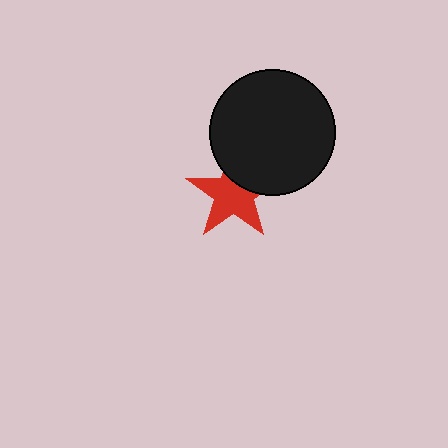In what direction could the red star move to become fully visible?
The red star could move down. That would shift it out from behind the black circle entirely.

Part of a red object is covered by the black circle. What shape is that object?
It is a star.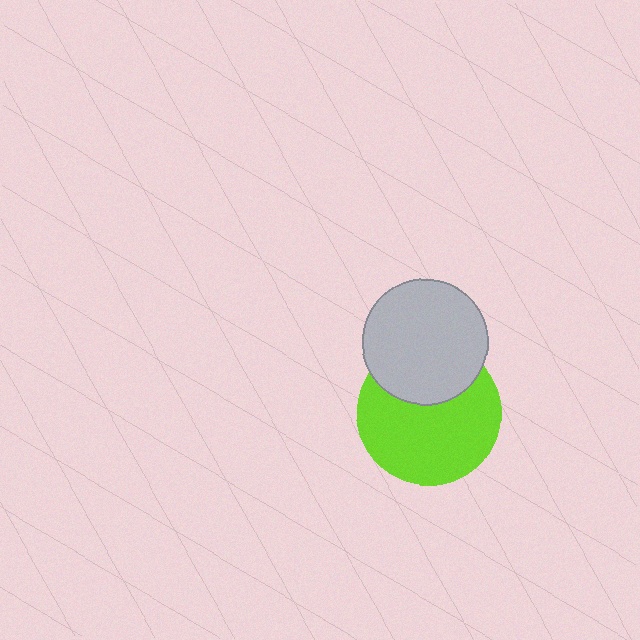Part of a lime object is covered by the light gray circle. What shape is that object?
It is a circle.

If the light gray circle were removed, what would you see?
You would see the complete lime circle.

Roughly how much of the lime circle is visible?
Most of it is visible (roughly 68%).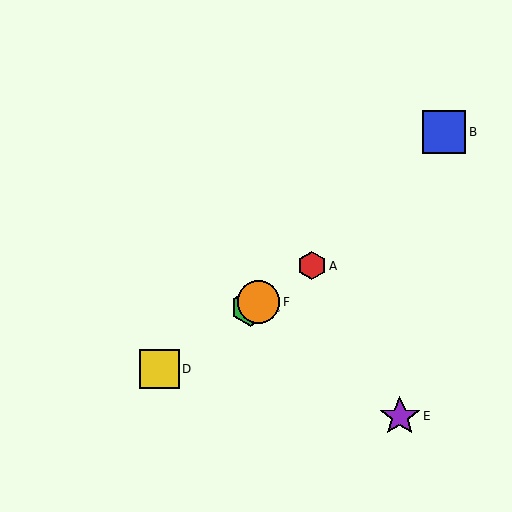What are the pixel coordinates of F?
Object F is at (258, 302).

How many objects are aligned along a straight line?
4 objects (A, C, D, F) are aligned along a straight line.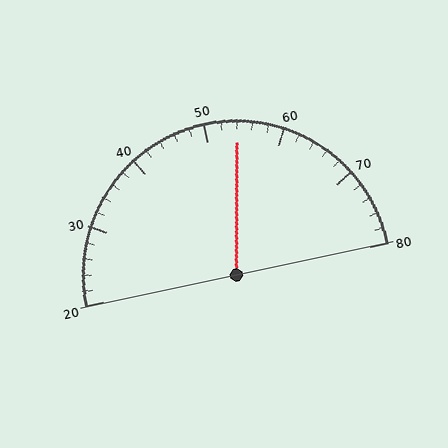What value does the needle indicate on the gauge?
The needle indicates approximately 54.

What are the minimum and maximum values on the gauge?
The gauge ranges from 20 to 80.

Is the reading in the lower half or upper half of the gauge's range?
The reading is in the upper half of the range (20 to 80).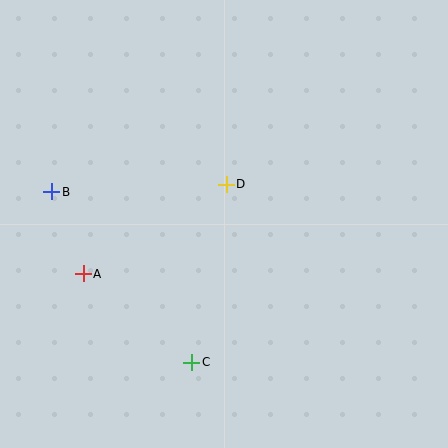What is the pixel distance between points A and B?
The distance between A and B is 88 pixels.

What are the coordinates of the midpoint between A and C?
The midpoint between A and C is at (137, 318).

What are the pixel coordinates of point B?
Point B is at (52, 192).